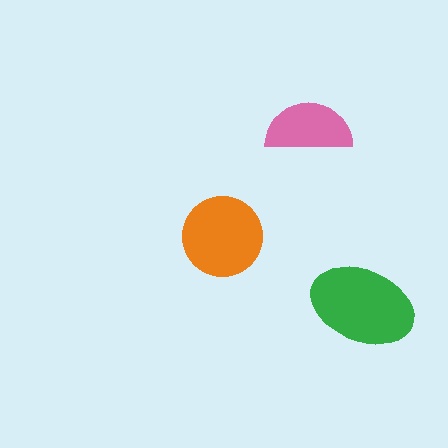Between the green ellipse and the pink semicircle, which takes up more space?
The green ellipse.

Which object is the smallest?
The pink semicircle.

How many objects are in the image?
There are 3 objects in the image.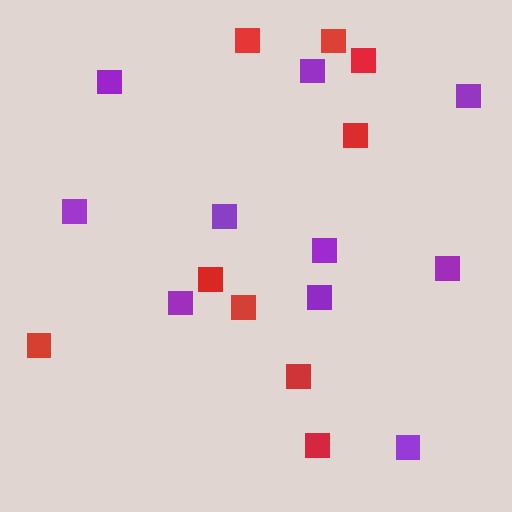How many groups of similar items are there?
There are 2 groups: one group of purple squares (10) and one group of red squares (9).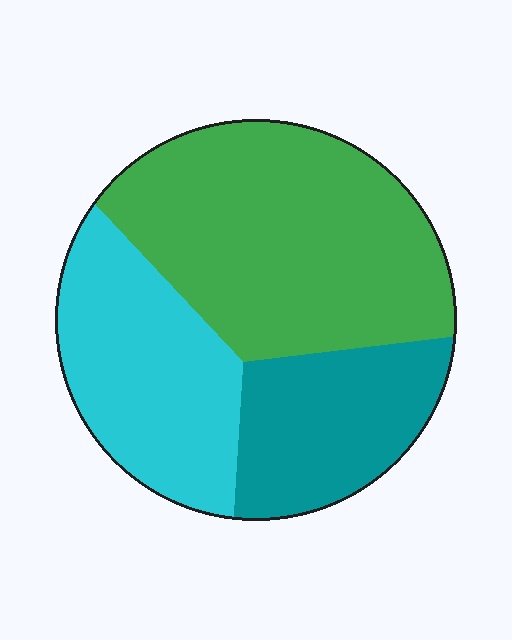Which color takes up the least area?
Teal, at roughly 25%.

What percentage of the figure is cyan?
Cyan covers around 30% of the figure.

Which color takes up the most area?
Green, at roughly 50%.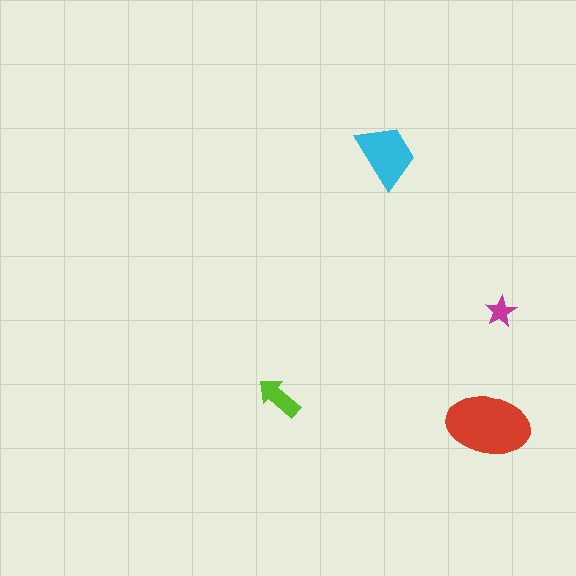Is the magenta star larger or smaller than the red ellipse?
Smaller.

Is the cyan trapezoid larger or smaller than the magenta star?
Larger.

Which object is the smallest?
The magenta star.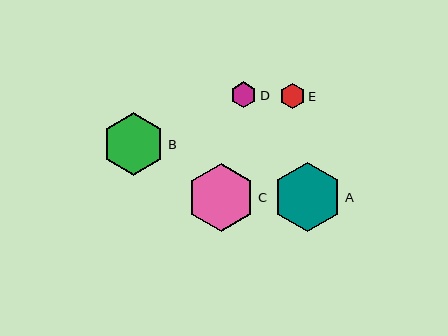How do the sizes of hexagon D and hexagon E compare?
Hexagon D and hexagon E are approximately the same size.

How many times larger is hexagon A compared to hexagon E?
Hexagon A is approximately 2.7 times the size of hexagon E.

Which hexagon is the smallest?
Hexagon E is the smallest with a size of approximately 25 pixels.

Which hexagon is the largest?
Hexagon A is the largest with a size of approximately 69 pixels.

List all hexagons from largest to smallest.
From largest to smallest: A, C, B, D, E.